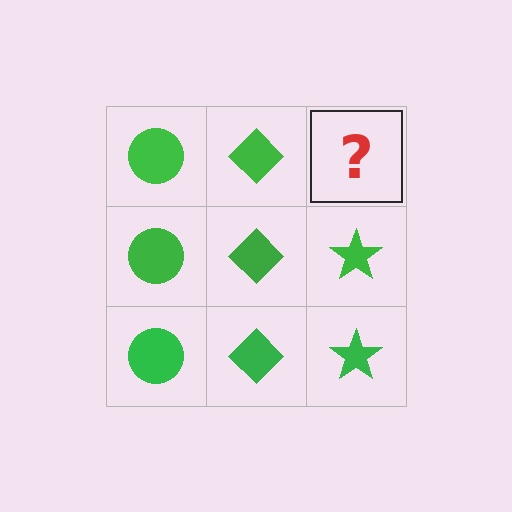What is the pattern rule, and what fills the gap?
The rule is that each column has a consistent shape. The gap should be filled with a green star.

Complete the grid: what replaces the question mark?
The question mark should be replaced with a green star.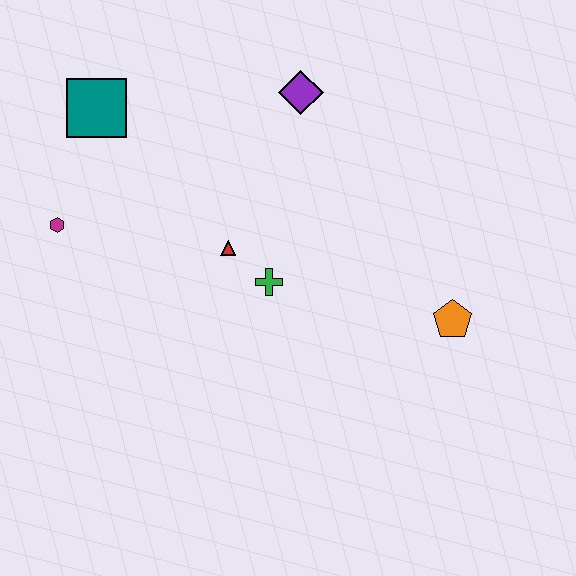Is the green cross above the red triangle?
No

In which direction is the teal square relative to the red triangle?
The teal square is above the red triangle.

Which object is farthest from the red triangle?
The orange pentagon is farthest from the red triangle.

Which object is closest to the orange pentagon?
The green cross is closest to the orange pentagon.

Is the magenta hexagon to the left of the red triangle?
Yes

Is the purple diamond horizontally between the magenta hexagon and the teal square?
No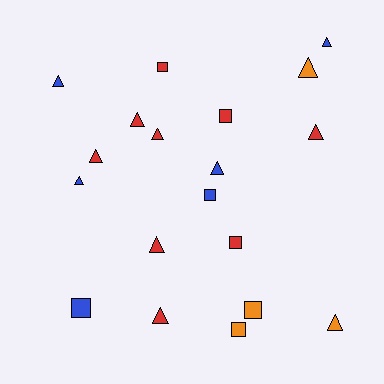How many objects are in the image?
There are 19 objects.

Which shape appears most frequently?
Triangle, with 12 objects.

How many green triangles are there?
There are no green triangles.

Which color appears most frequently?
Red, with 9 objects.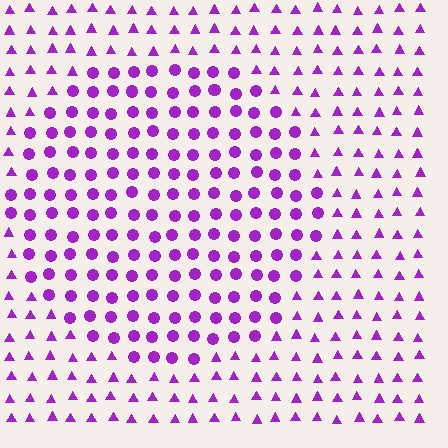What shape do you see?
I see a circle.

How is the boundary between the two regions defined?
The boundary is defined by a change in element shape: circles inside vs. triangles outside. All elements share the same color and spacing.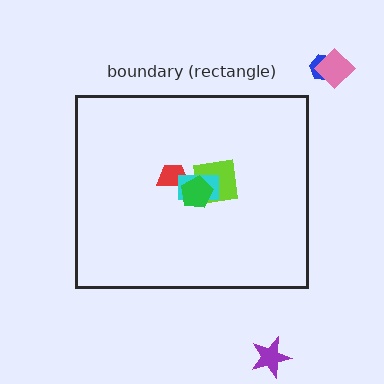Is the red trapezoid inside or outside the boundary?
Inside.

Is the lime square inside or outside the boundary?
Inside.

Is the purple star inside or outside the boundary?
Outside.